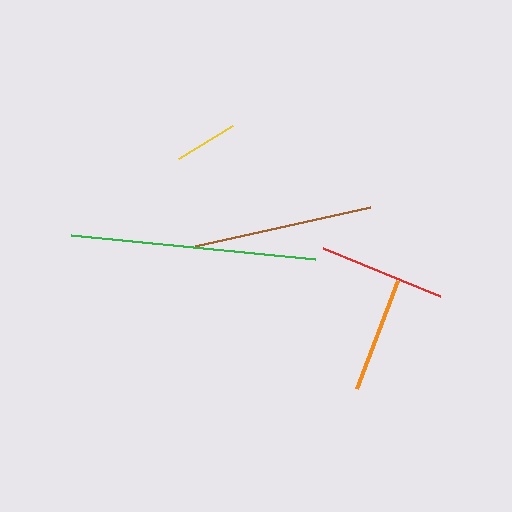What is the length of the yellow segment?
The yellow segment is approximately 63 pixels long.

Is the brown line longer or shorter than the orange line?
The brown line is longer than the orange line.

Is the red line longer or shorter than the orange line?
The red line is longer than the orange line.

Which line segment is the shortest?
The yellow line is the shortest at approximately 63 pixels.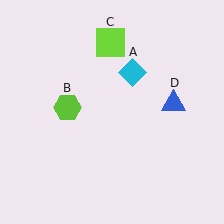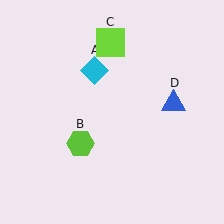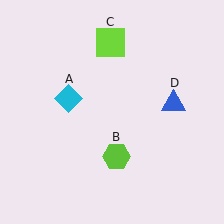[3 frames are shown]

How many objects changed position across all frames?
2 objects changed position: cyan diamond (object A), lime hexagon (object B).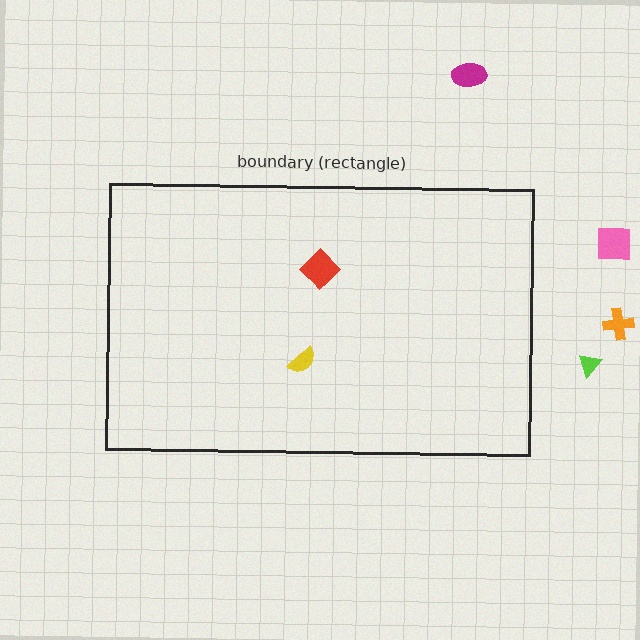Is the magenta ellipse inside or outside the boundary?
Outside.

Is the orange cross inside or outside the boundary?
Outside.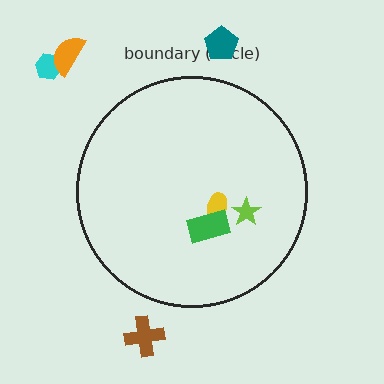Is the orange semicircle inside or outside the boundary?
Outside.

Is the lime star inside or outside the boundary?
Inside.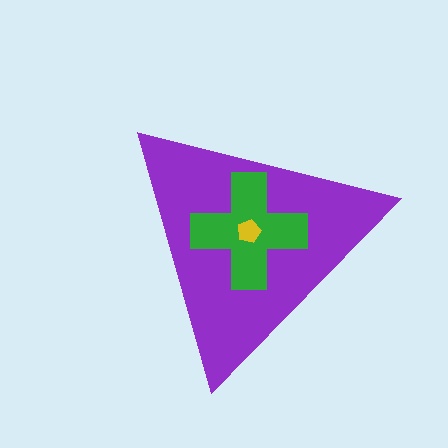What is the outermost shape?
The purple triangle.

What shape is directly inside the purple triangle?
The green cross.